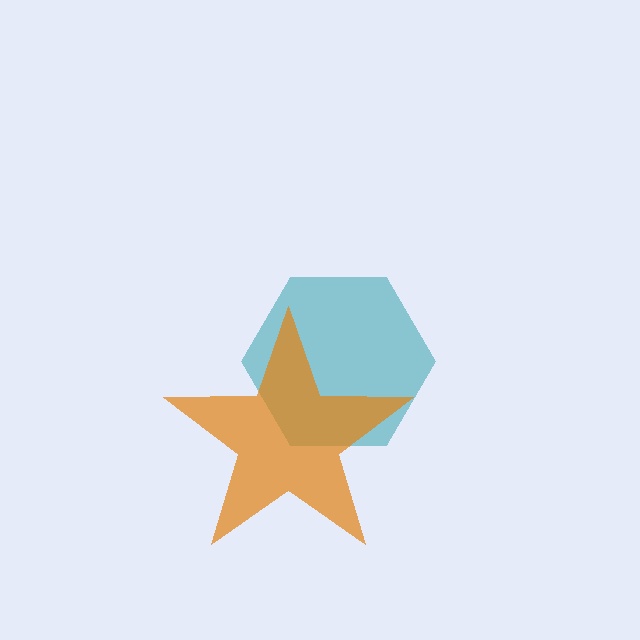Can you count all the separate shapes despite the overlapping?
Yes, there are 2 separate shapes.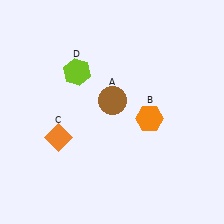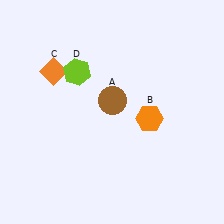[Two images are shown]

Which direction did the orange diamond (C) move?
The orange diamond (C) moved up.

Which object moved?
The orange diamond (C) moved up.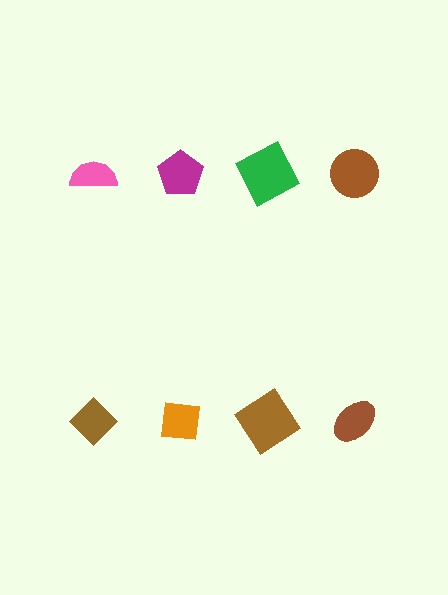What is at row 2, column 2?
An orange square.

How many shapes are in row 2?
4 shapes.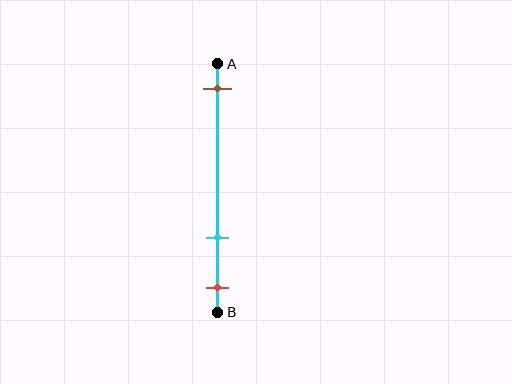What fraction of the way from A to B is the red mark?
The red mark is approximately 90% (0.9) of the way from A to B.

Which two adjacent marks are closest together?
The cyan and red marks are the closest adjacent pair.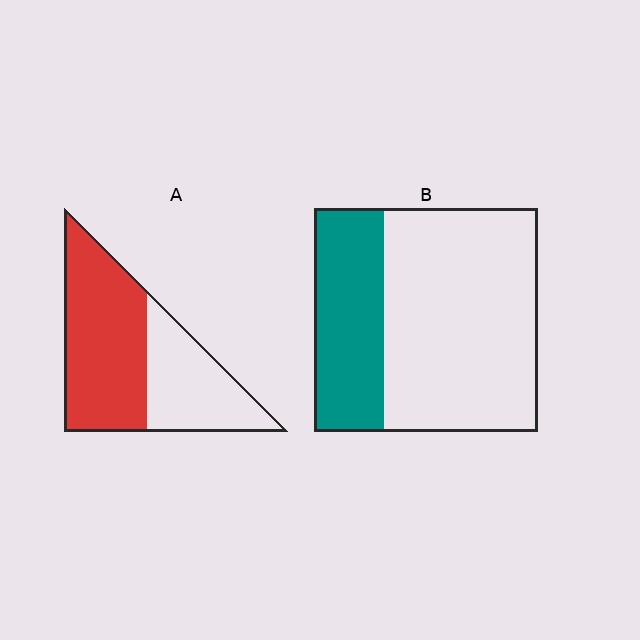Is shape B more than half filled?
No.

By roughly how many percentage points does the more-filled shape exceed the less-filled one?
By roughly 30 percentage points (A over B).